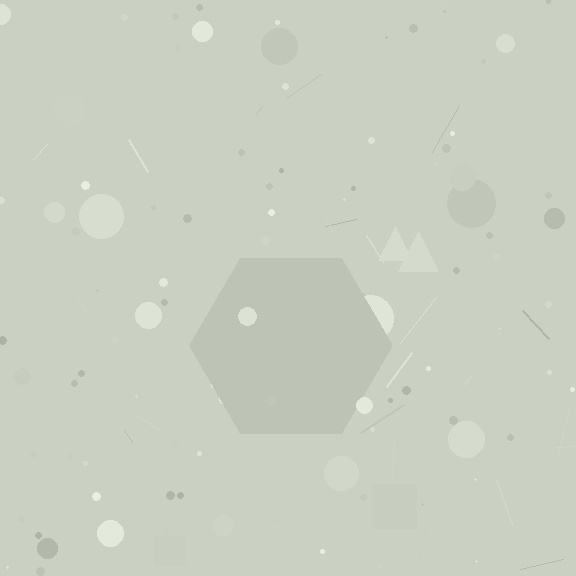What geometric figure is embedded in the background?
A hexagon is embedded in the background.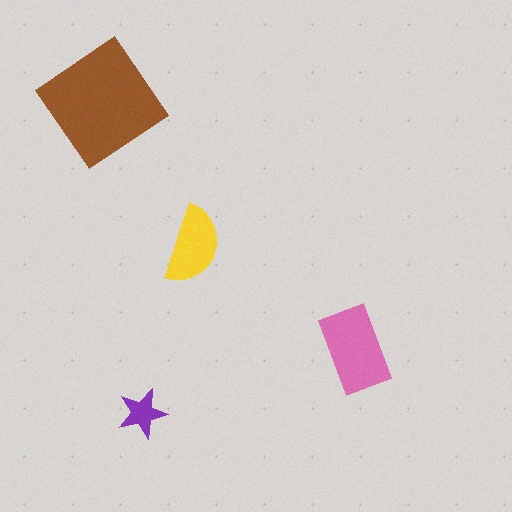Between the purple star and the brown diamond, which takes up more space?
The brown diamond.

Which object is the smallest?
The purple star.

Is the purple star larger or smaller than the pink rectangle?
Smaller.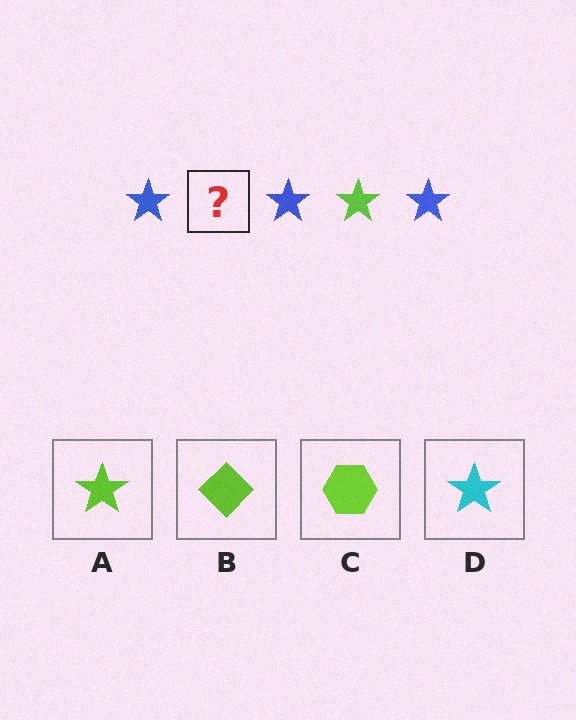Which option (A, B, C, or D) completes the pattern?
A.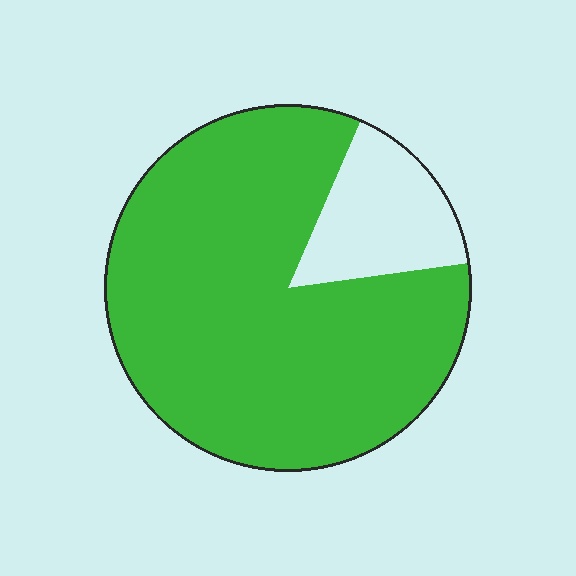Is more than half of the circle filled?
Yes.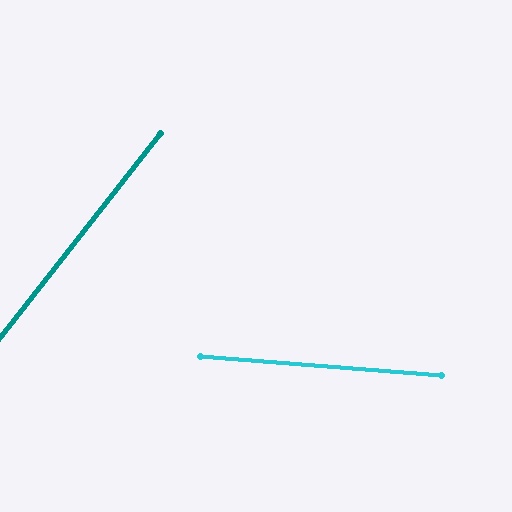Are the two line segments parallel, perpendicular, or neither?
Neither parallel nor perpendicular — they differ by about 56°.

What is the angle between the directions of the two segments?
Approximately 56 degrees.